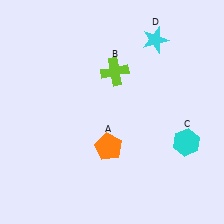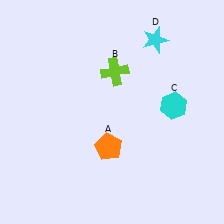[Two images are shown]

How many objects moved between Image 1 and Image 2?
1 object moved between the two images.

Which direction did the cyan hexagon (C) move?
The cyan hexagon (C) moved up.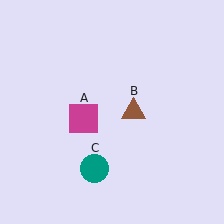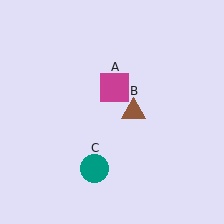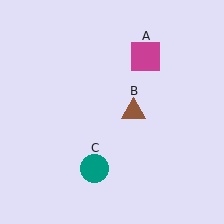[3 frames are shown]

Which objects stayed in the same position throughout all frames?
Brown triangle (object B) and teal circle (object C) remained stationary.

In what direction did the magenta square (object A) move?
The magenta square (object A) moved up and to the right.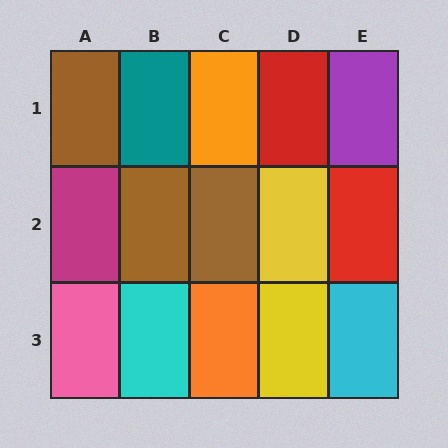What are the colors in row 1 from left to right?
Brown, teal, orange, red, purple.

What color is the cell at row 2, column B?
Brown.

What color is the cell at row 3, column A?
Pink.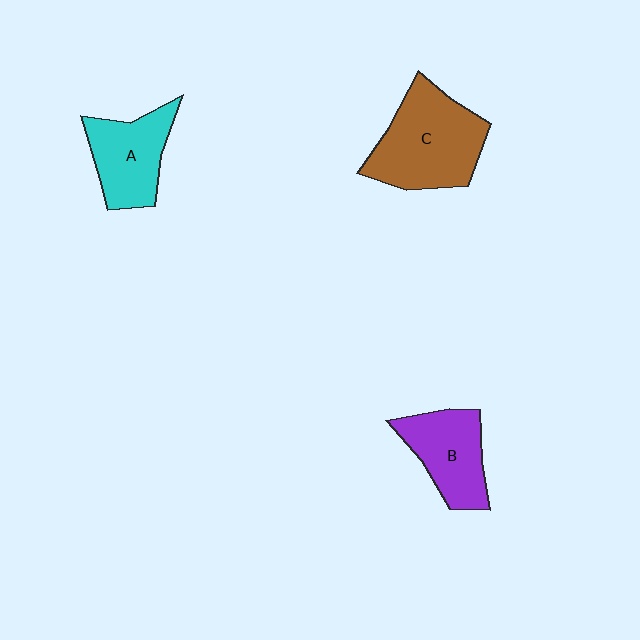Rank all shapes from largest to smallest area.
From largest to smallest: C (brown), A (cyan), B (purple).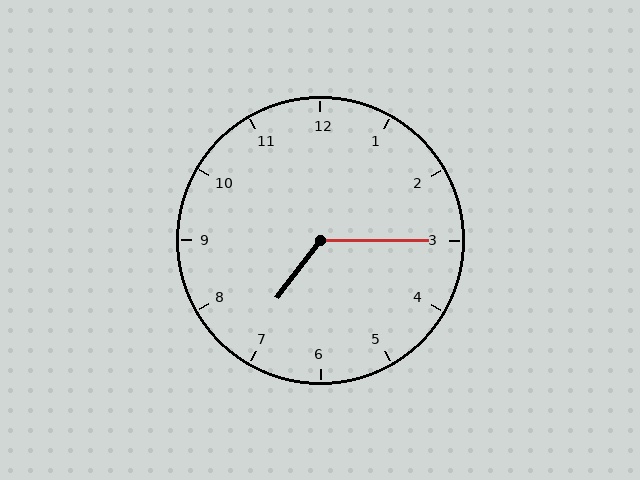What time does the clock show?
7:15.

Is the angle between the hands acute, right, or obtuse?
It is obtuse.